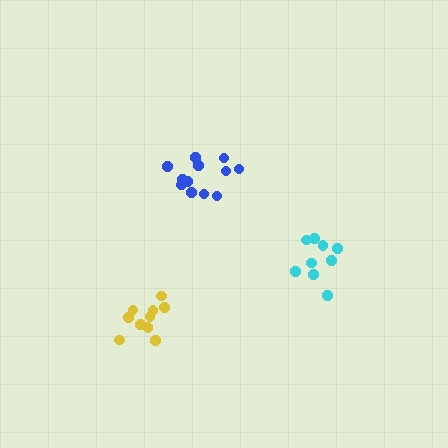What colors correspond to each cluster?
The clusters are colored: cyan, yellow, blue.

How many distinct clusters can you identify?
There are 3 distinct clusters.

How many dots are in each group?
Group 1: 9 dots, Group 2: 10 dots, Group 3: 12 dots (31 total).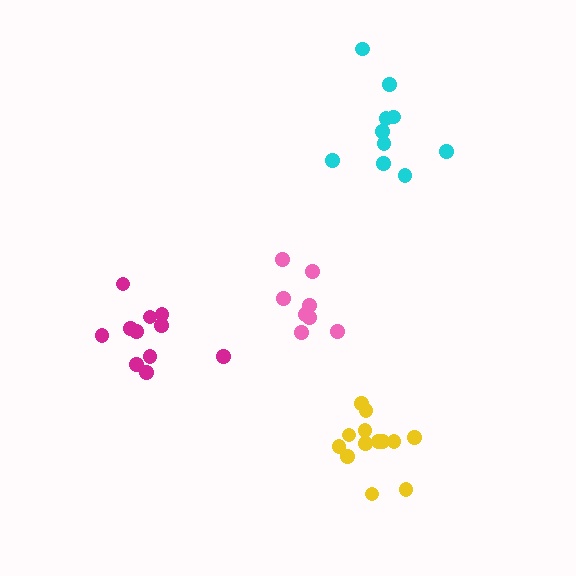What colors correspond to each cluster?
The clusters are colored: magenta, pink, cyan, yellow.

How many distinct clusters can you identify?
There are 4 distinct clusters.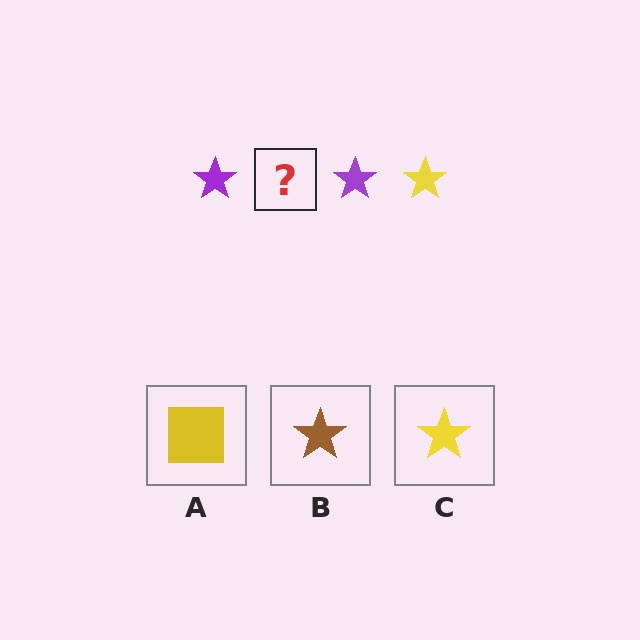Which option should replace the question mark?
Option C.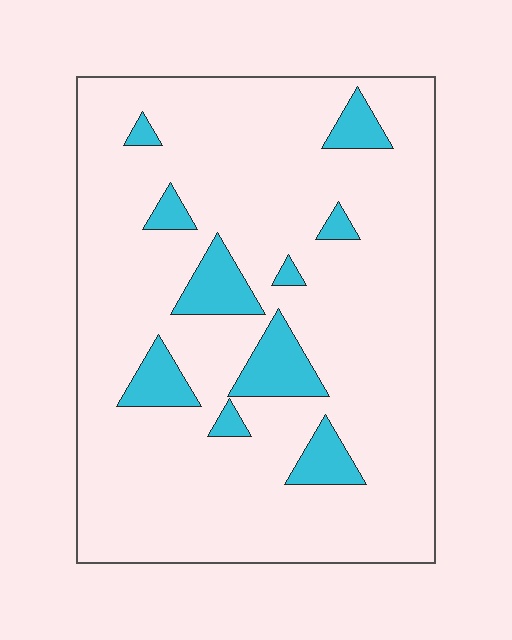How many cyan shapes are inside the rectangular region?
10.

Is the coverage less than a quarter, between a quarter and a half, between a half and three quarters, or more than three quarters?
Less than a quarter.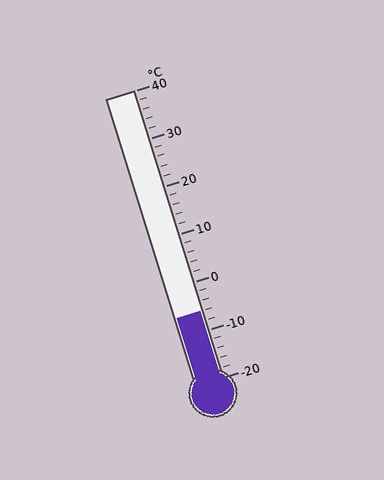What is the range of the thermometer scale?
The thermometer scale ranges from -20°C to 40°C.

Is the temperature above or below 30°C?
The temperature is below 30°C.